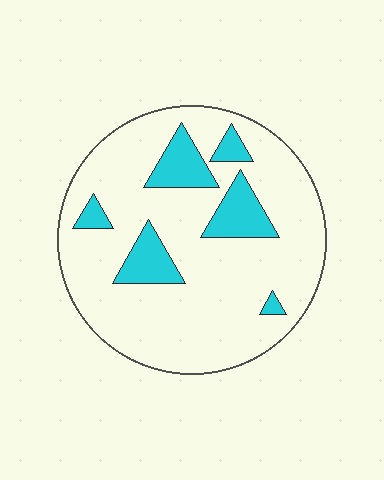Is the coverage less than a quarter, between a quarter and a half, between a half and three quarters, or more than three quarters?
Less than a quarter.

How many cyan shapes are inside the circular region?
6.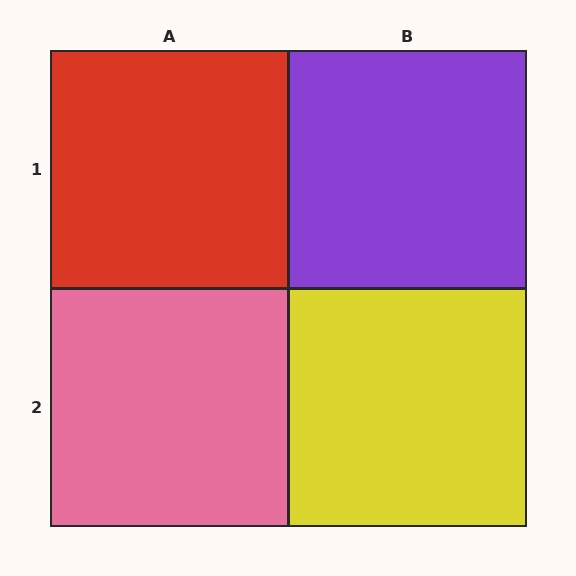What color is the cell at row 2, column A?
Pink.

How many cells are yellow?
1 cell is yellow.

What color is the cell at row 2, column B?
Yellow.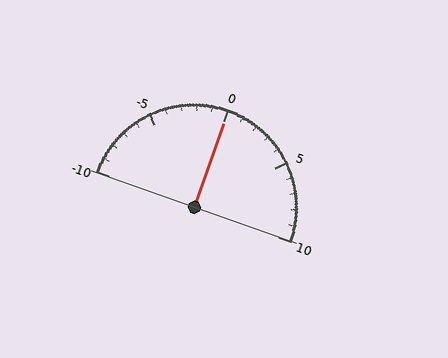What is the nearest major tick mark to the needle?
The nearest major tick mark is 0.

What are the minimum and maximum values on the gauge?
The gauge ranges from -10 to 10.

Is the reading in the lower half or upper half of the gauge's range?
The reading is in the upper half of the range (-10 to 10).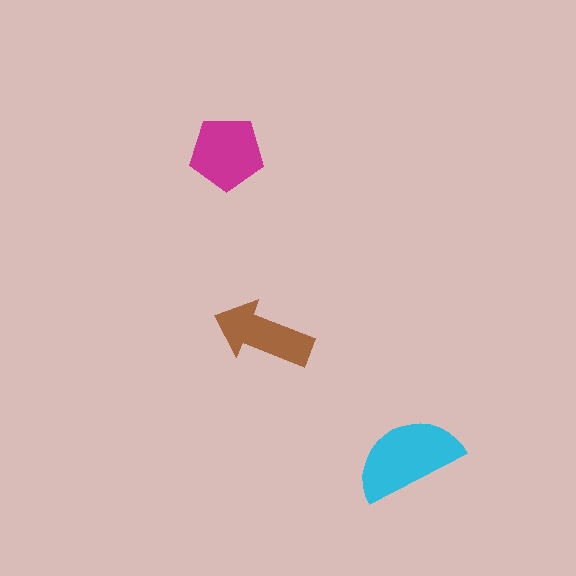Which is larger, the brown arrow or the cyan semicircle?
The cyan semicircle.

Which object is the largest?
The cyan semicircle.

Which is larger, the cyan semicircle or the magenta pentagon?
The cyan semicircle.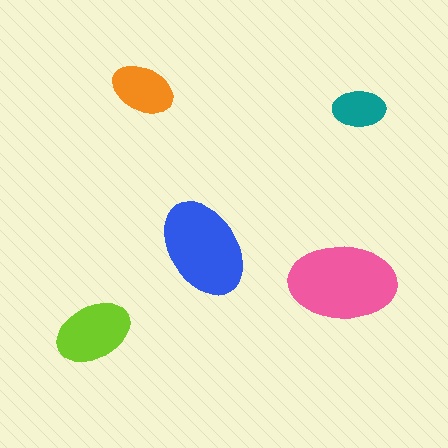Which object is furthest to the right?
The teal ellipse is rightmost.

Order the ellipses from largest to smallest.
the pink one, the blue one, the lime one, the orange one, the teal one.